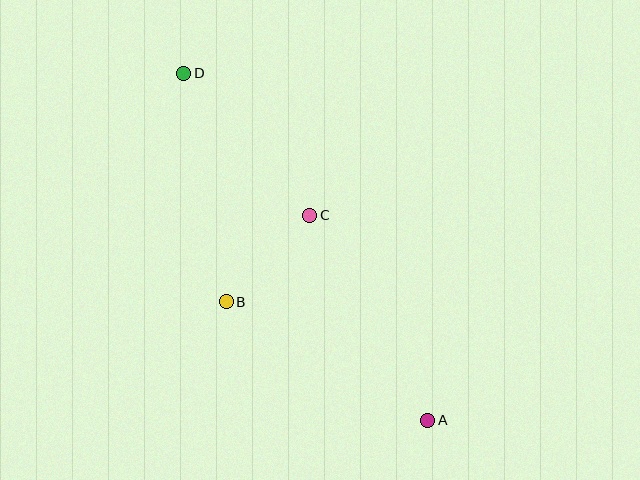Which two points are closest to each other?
Points B and C are closest to each other.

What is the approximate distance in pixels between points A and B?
The distance between A and B is approximately 234 pixels.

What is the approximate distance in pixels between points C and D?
The distance between C and D is approximately 190 pixels.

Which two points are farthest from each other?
Points A and D are farthest from each other.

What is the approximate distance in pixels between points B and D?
The distance between B and D is approximately 232 pixels.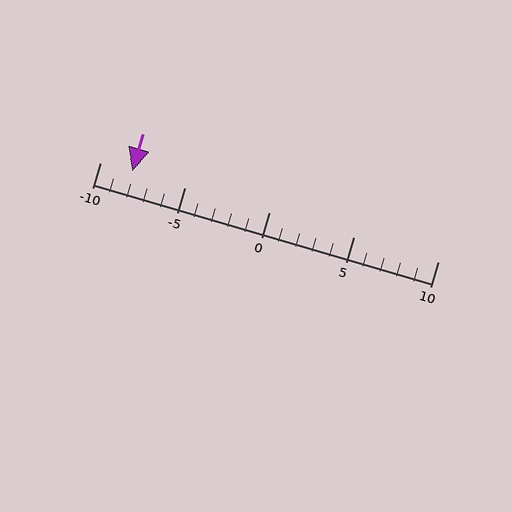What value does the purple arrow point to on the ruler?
The purple arrow points to approximately -8.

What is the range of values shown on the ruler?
The ruler shows values from -10 to 10.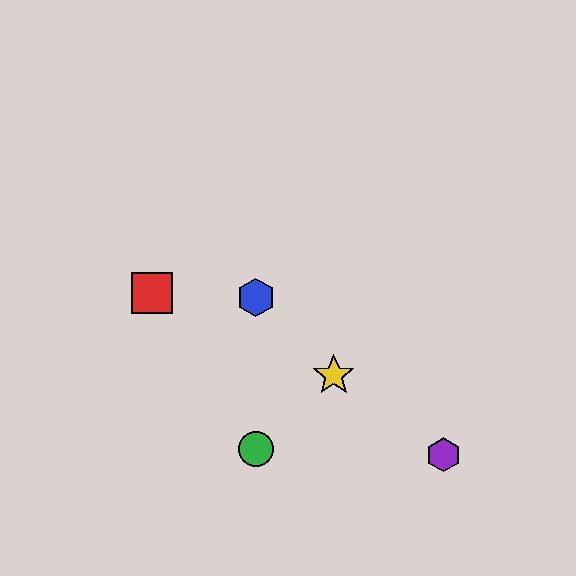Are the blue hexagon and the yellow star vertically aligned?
No, the blue hexagon is at x≈256 and the yellow star is at x≈334.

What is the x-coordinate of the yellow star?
The yellow star is at x≈334.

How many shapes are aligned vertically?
2 shapes (the blue hexagon, the green circle) are aligned vertically.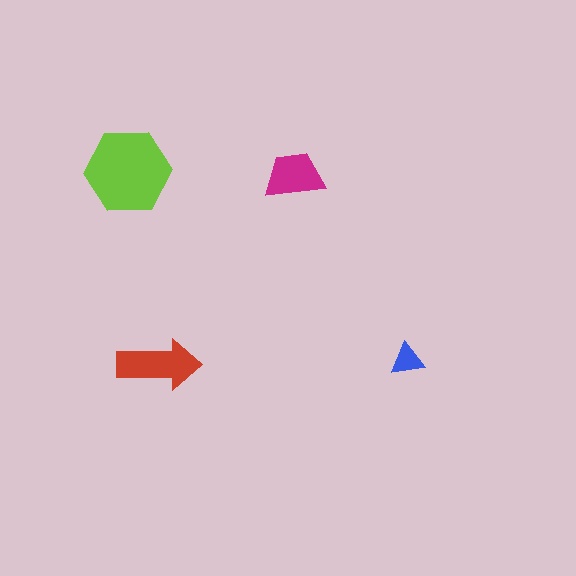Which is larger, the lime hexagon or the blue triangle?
The lime hexagon.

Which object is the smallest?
The blue triangle.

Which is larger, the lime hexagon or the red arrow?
The lime hexagon.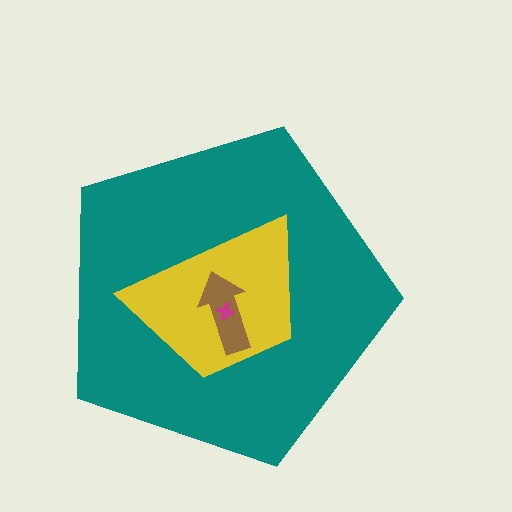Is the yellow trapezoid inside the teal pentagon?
Yes.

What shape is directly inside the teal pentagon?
The yellow trapezoid.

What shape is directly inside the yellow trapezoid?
The brown arrow.